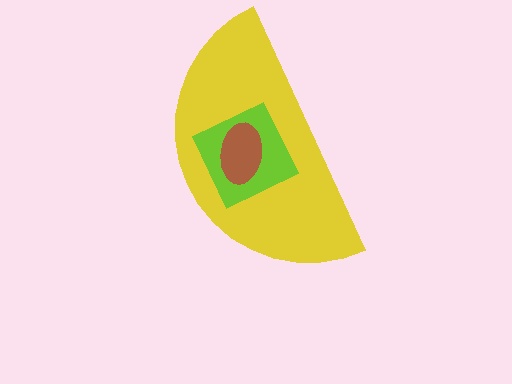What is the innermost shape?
The brown ellipse.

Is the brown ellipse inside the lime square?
Yes.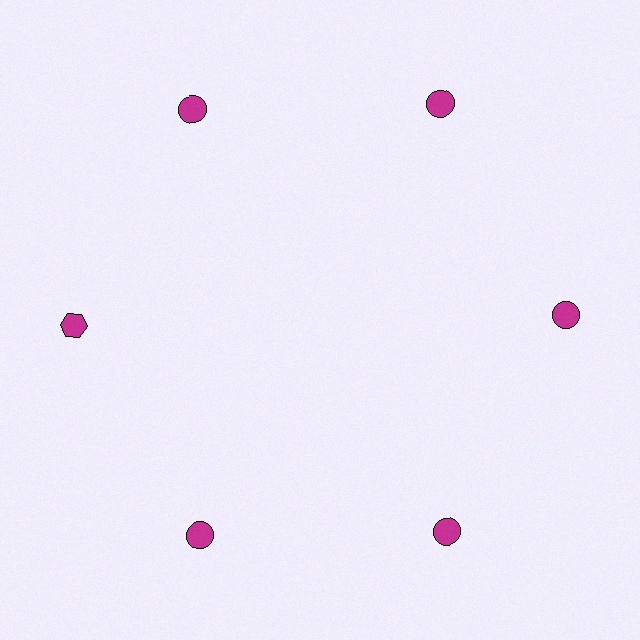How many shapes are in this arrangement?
There are 6 shapes arranged in a ring pattern.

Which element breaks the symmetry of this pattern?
The magenta hexagon at roughly the 9 o'clock position breaks the symmetry. All other shapes are magenta circles.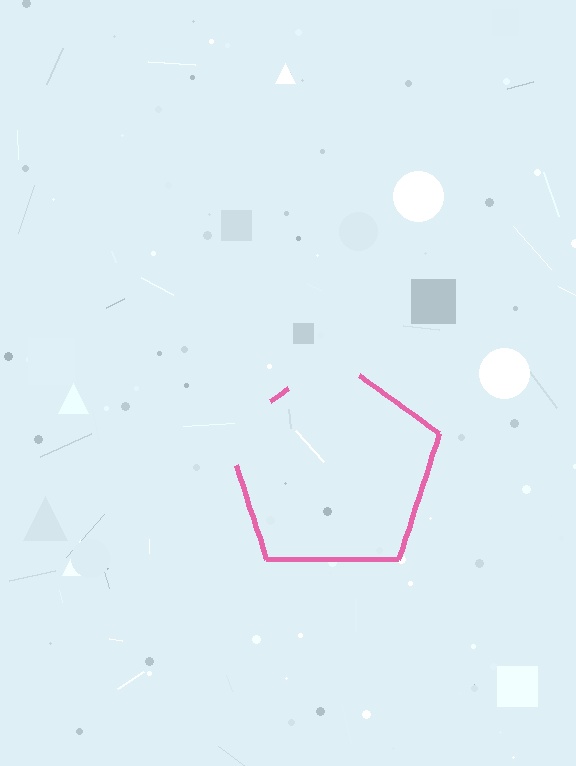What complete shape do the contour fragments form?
The contour fragments form a pentagon.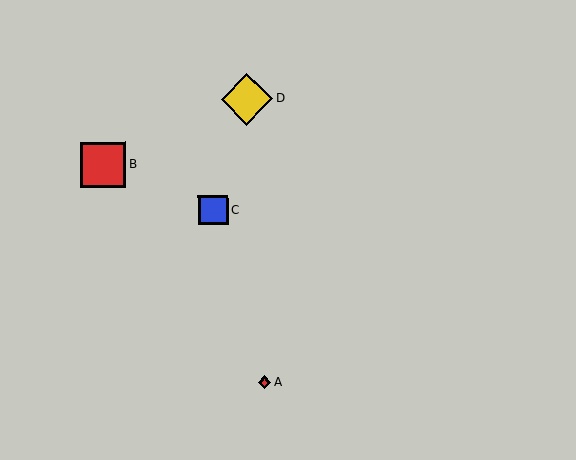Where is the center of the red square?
The center of the red square is at (103, 165).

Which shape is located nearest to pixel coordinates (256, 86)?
The yellow diamond (labeled D) at (247, 99) is nearest to that location.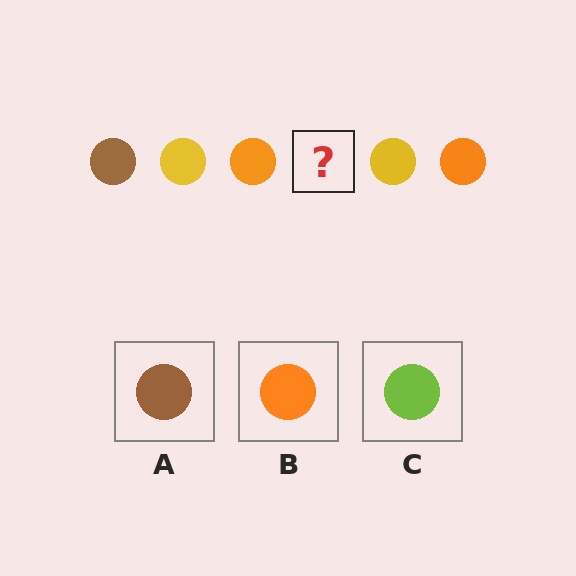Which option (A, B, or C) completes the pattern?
A.